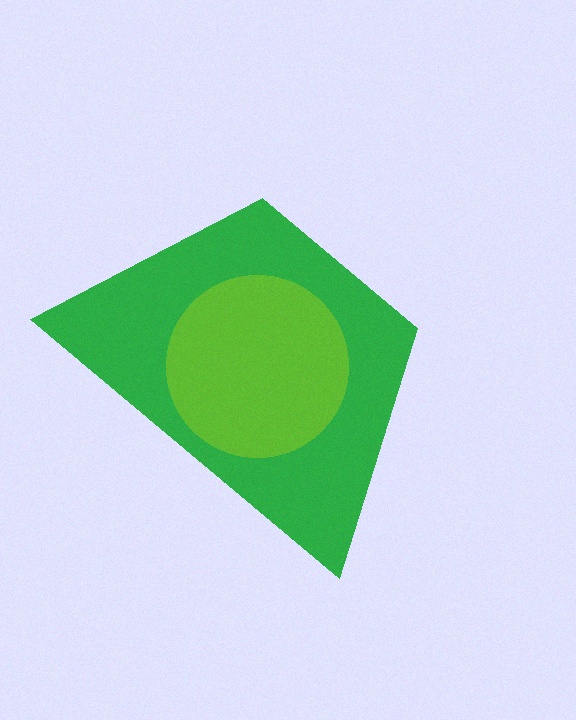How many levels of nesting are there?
2.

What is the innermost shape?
The lime circle.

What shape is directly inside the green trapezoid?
The lime circle.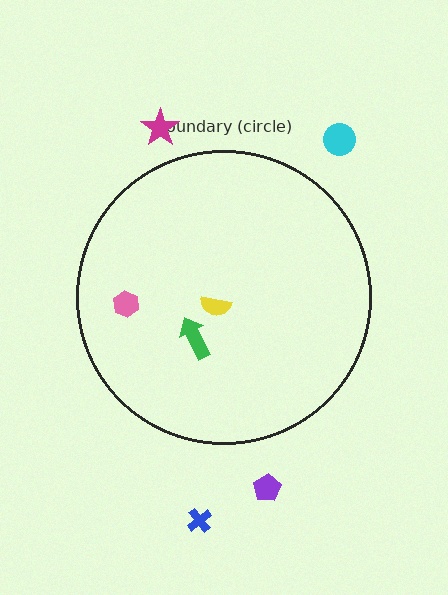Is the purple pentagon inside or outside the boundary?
Outside.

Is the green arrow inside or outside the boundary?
Inside.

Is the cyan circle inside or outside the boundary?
Outside.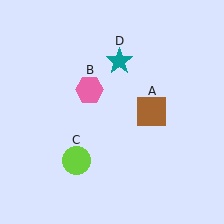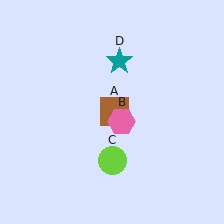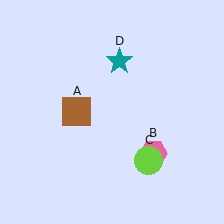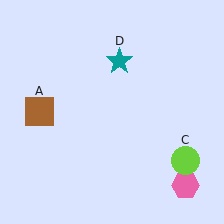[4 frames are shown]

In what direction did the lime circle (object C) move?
The lime circle (object C) moved right.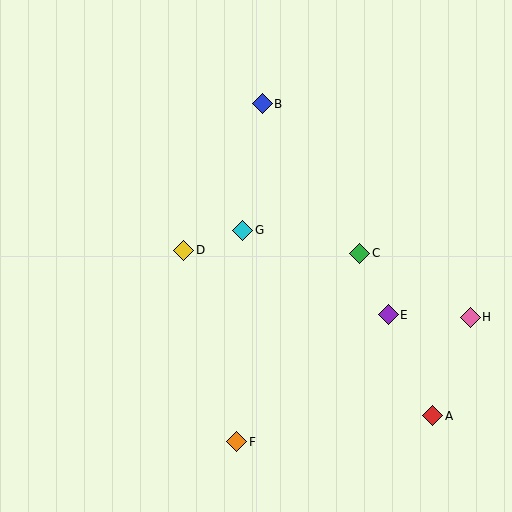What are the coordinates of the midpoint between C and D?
The midpoint between C and D is at (272, 252).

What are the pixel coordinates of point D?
Point D is at (184, 250).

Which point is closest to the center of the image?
Point G at (243, 230) is closest to the center.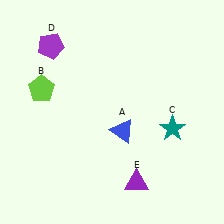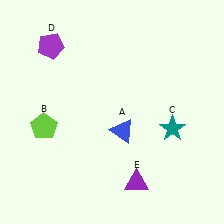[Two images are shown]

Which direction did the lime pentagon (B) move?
The lime pentagon (B) moved down.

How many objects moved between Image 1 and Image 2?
1 object moved between the two images.